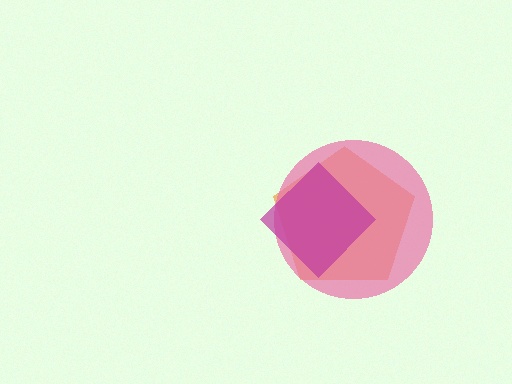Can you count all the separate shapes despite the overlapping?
Yes, there are 3 separate shapes.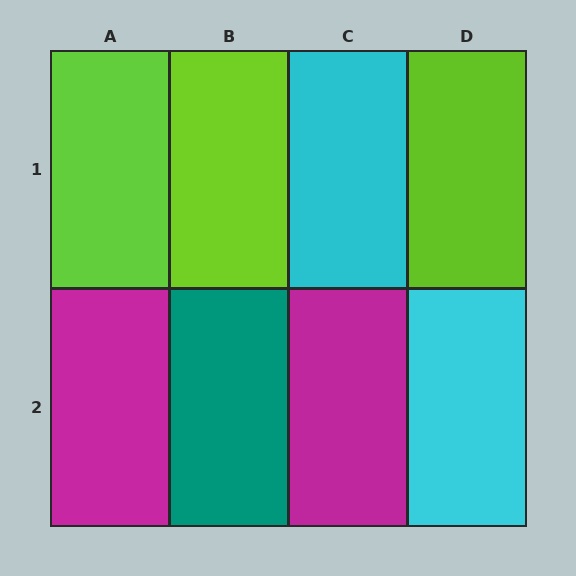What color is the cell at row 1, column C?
Cyan.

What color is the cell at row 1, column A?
Lime.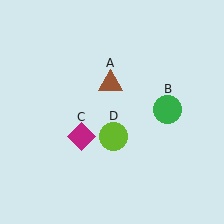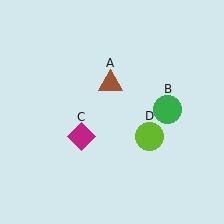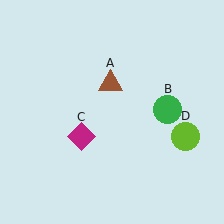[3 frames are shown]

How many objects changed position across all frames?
1 object changed position: lime circle (object D).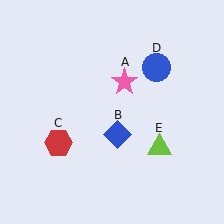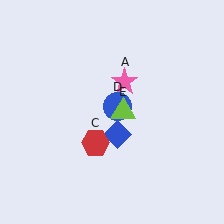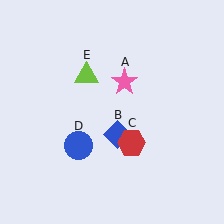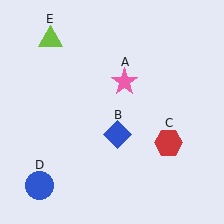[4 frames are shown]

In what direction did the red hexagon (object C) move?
The red hexagon (object C) moved right.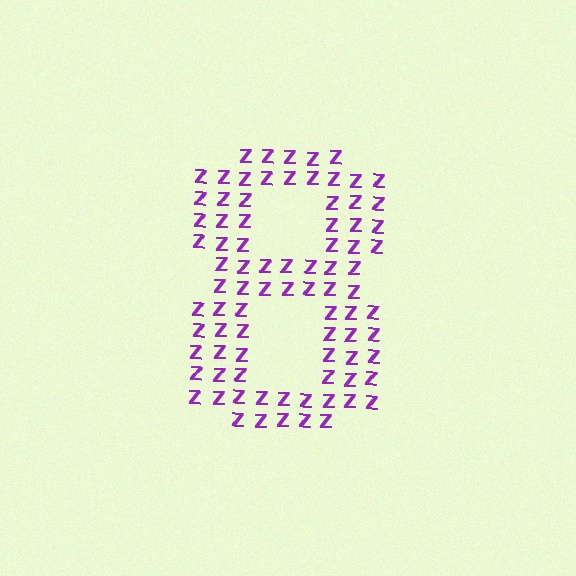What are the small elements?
The small elements are letter Z's.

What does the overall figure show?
The overall figure shows the digit 8.